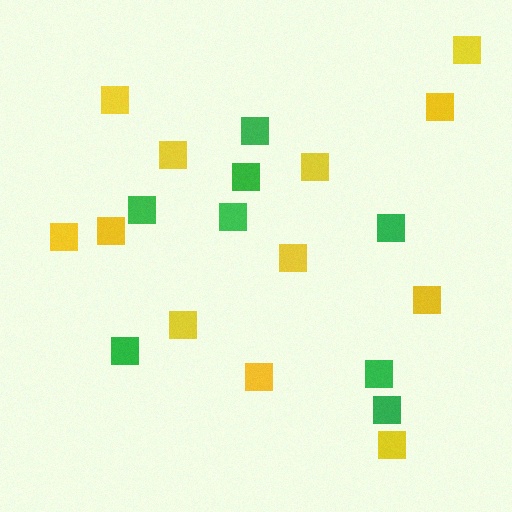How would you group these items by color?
There are 2 groups: one group of green squares (8) and one group of yellow squares (12).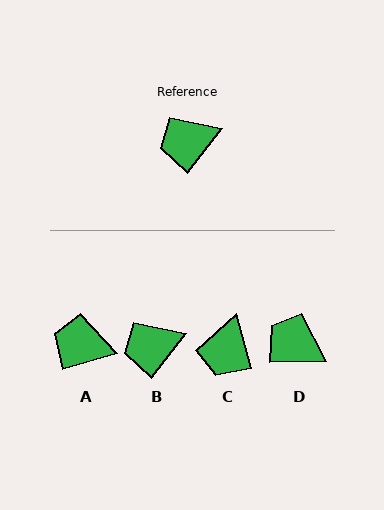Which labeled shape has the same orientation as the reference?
B.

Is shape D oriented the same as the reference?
No, it is off by about 51 degrees.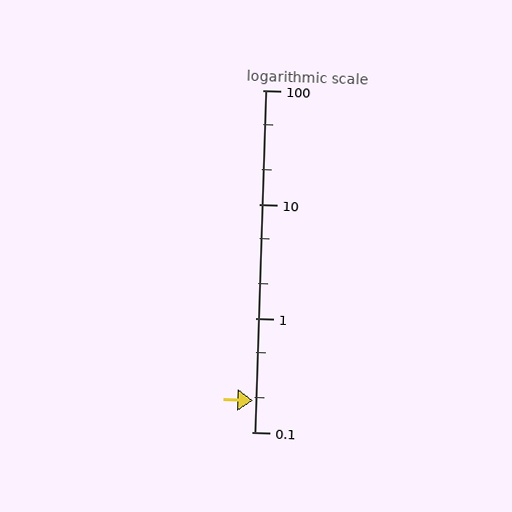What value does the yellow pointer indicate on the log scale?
The pointer indicates approximately 0.19.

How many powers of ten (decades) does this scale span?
The scale spans 3 decades, from 0.1 to 100.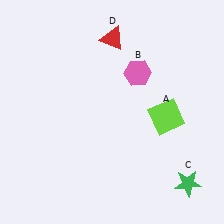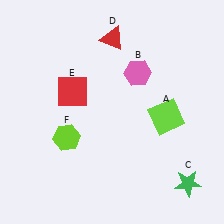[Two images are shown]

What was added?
A red square (E), a lime hexagon (F) were added in Image 2.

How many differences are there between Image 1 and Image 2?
There are 2 differences between the two images.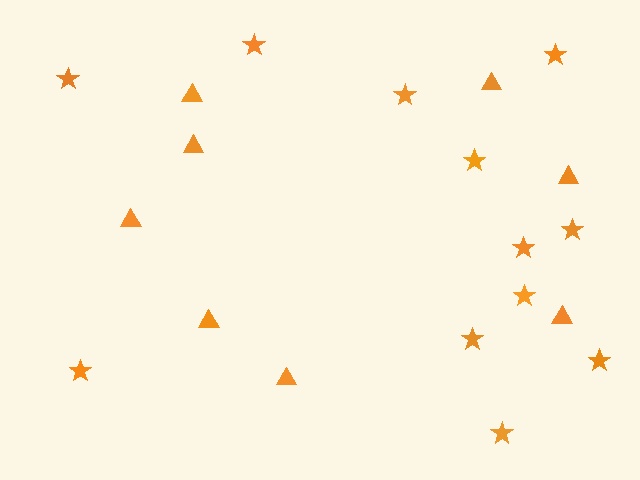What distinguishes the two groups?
There are 2 groups: one group of triangles (8) and one group of stars (12).